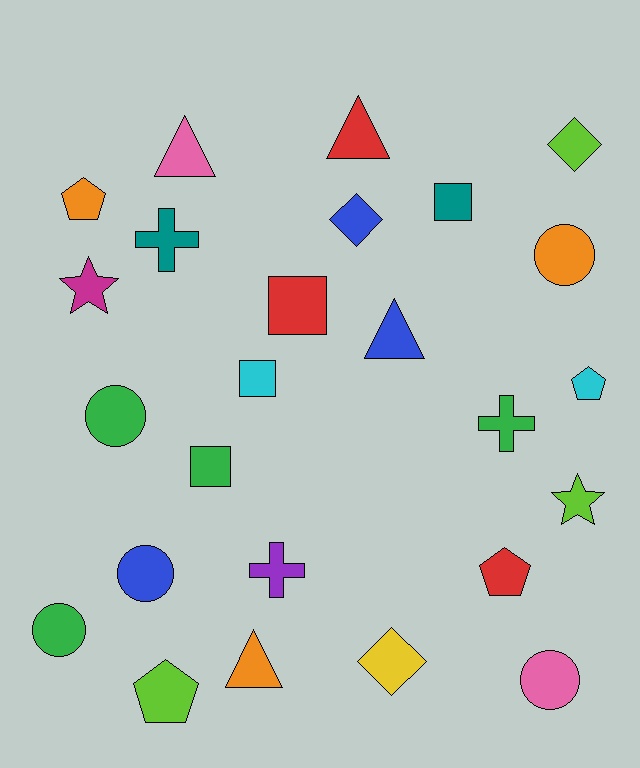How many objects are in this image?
There are 25 objects.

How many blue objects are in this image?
There are 3 blue objects.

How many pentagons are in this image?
There are 4 pentagons.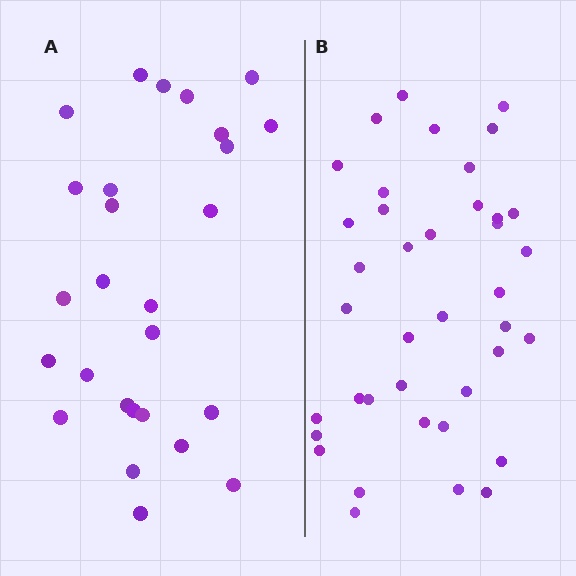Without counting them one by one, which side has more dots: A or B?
Region B (the right region) has more dots.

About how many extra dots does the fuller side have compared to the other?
Region B has roughly 12 or so more dots than region A.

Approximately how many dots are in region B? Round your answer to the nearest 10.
About 40 dots. (The exact count is 39, which rounds to 40.)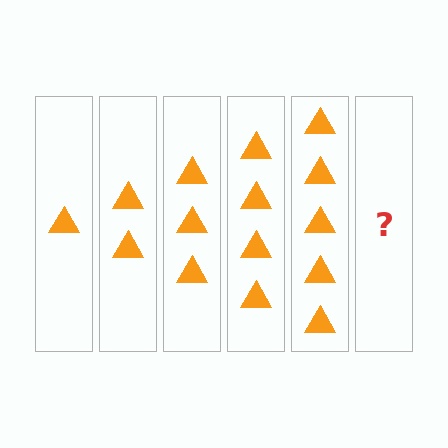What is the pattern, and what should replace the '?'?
The pattern is that each step adds one more triangle. The '?' should be 6 triangles.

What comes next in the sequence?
The next element should be 6 triangles.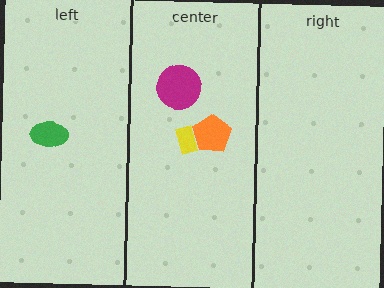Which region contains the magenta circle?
The center region.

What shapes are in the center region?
The magenta circle, the yellow rectangle, the orange pentagon.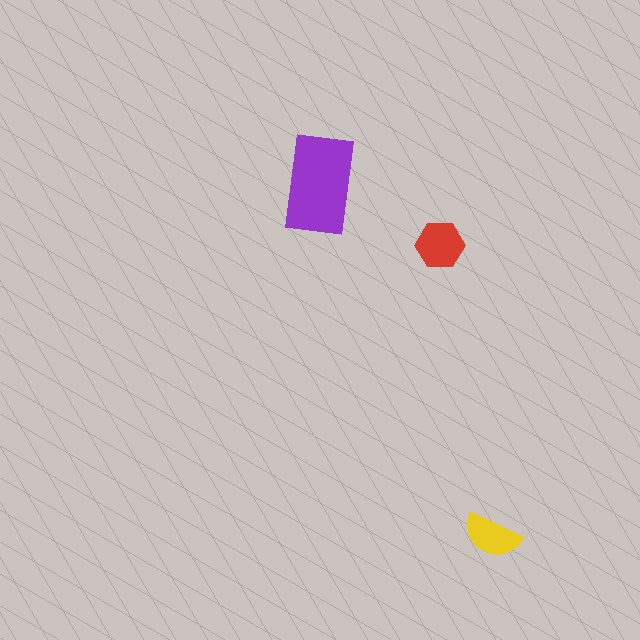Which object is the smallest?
The yellow semicircle.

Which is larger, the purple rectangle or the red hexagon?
The purple rectangle.